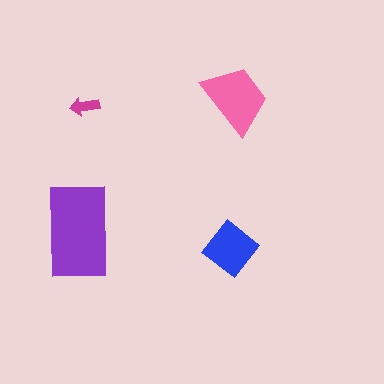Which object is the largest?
The purple rectangle.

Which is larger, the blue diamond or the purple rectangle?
The purple rectangle.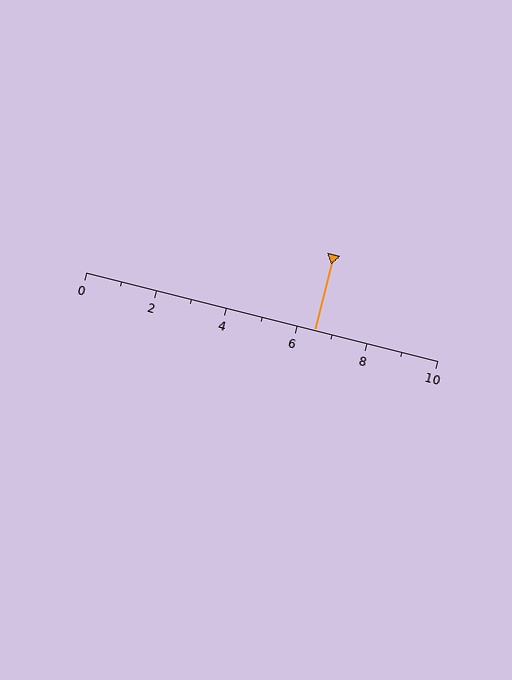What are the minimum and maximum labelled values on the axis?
The axis runs from 0 to 10.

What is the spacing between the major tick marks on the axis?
The major ticks are spaced 2 apart.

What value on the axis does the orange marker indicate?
The marker indicates approximately 6.5.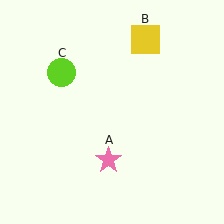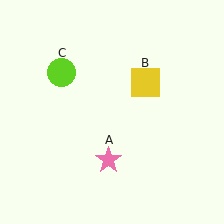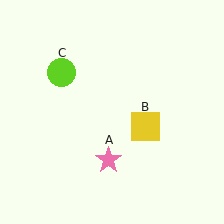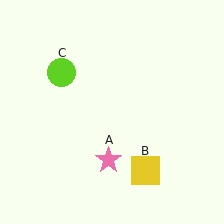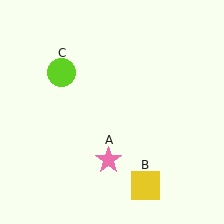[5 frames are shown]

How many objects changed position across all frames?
1 object changed position: yellow square (object B).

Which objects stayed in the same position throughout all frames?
Pink star (object A) and lime circle (object C) remained stationary.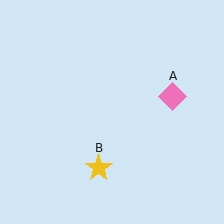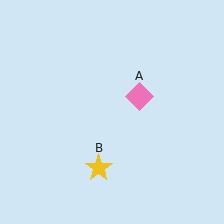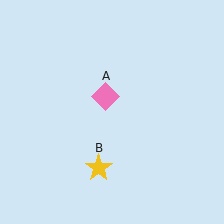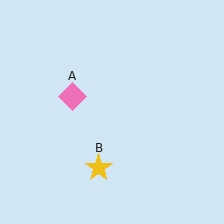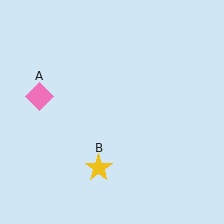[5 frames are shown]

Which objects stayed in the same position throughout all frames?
Yellow star (object B) remained stationary.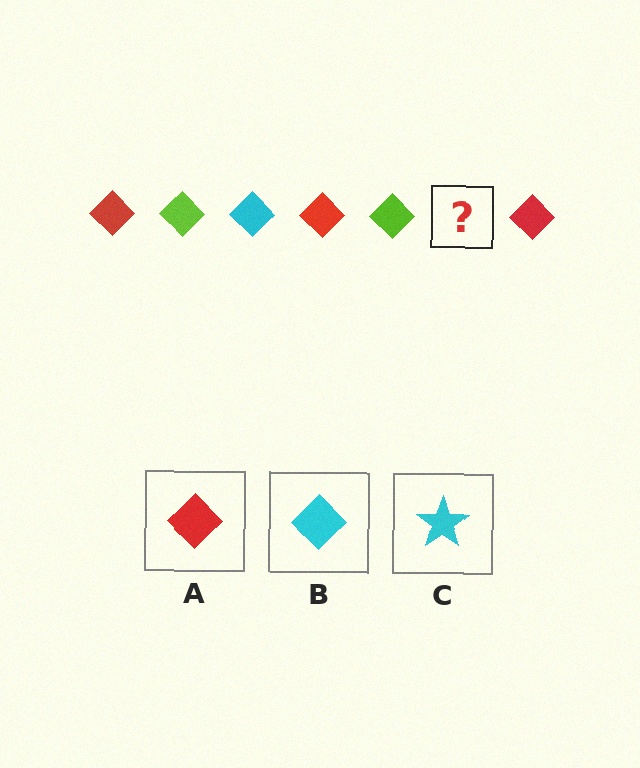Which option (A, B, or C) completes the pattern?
B.